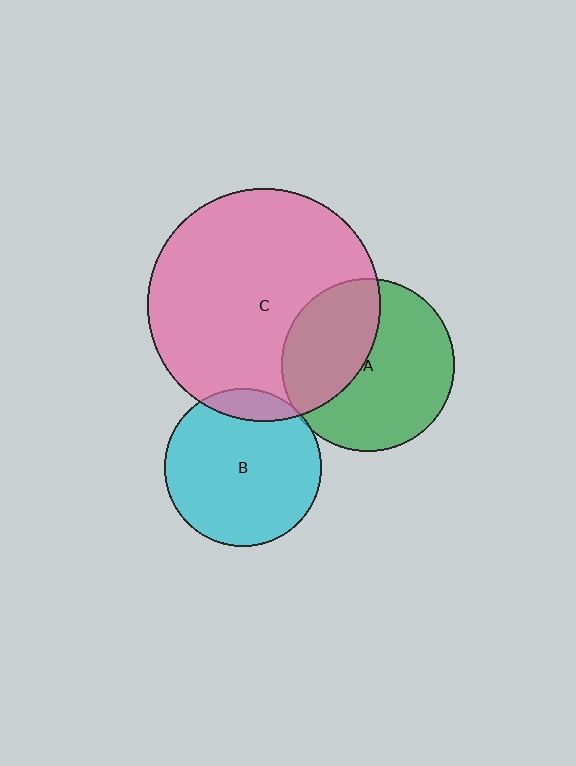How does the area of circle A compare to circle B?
Approximately 1.2 times.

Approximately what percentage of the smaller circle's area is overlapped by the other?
Approximately 40%.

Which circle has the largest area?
Circle C (pink).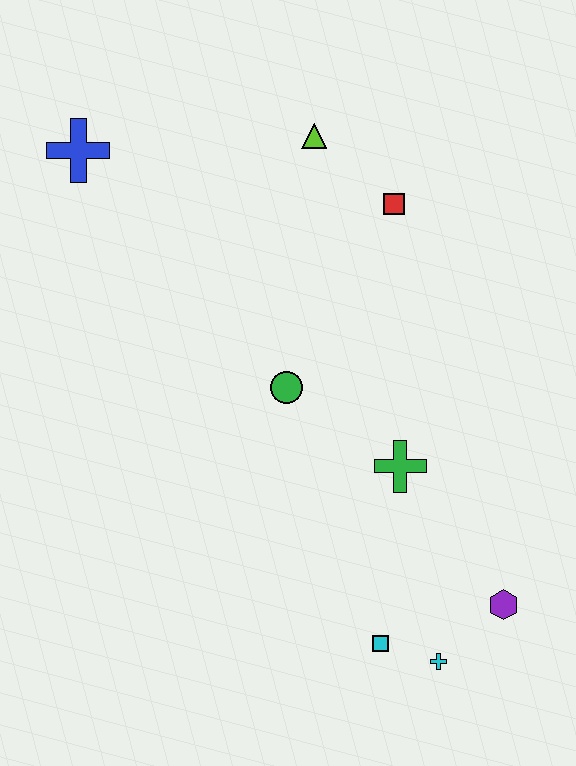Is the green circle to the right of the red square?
No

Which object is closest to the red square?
The lime triangle is closest to the red square.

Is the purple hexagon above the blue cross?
No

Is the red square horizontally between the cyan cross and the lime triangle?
Yes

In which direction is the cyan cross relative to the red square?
The cyan cross is below the red square.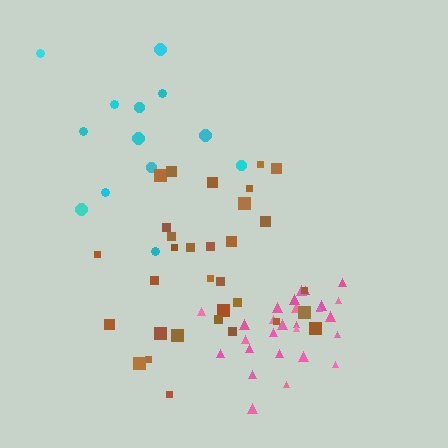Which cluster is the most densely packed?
Pink.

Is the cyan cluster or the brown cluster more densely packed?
Brown.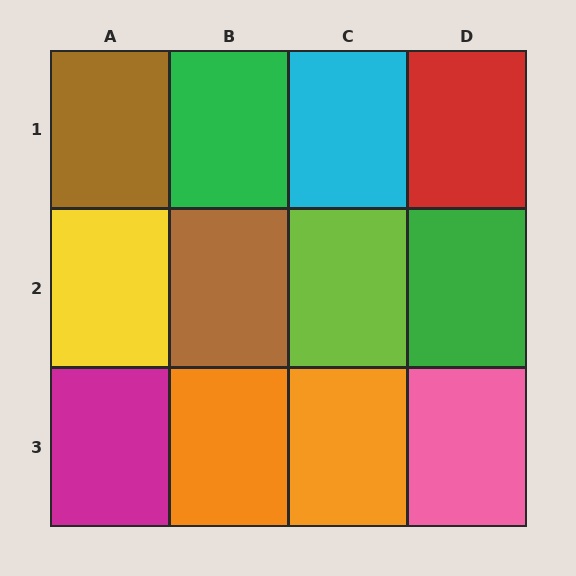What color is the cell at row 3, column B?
Orange.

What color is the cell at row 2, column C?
Lime.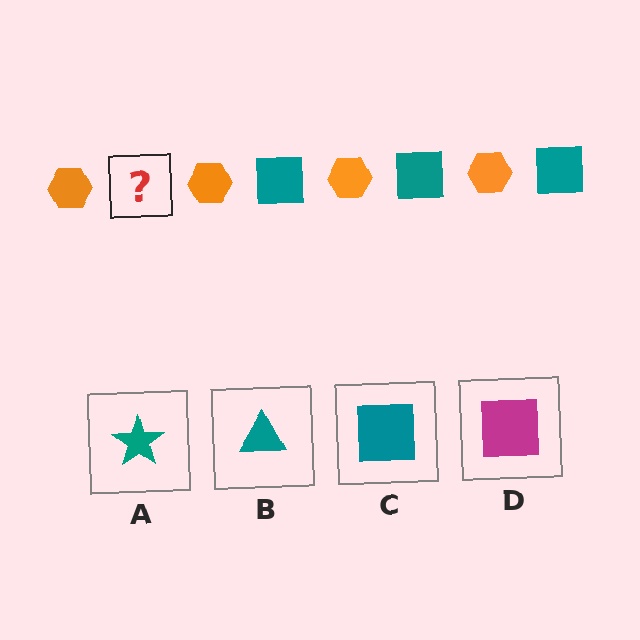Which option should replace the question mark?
Option C.